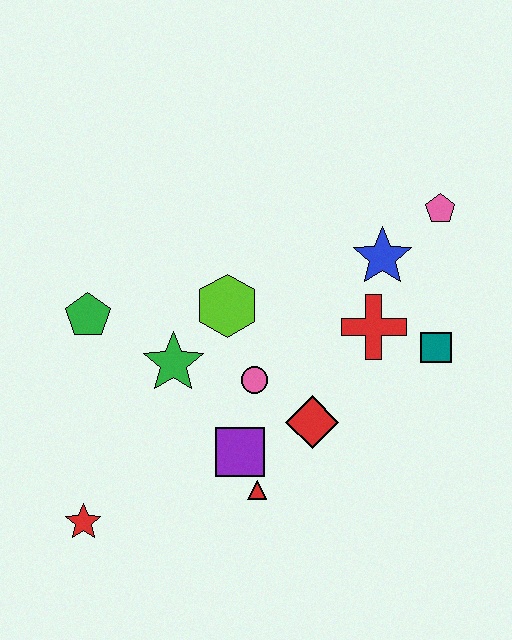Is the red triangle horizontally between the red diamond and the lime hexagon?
Yes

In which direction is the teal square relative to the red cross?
The teal square is to the right of the red cross.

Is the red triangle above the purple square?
No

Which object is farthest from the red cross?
The red star is farthest from the red cross.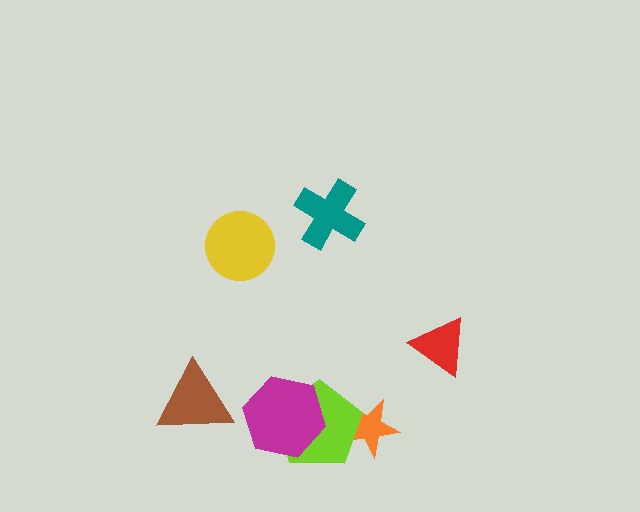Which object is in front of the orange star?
The lime pentagon is in front of the orange star.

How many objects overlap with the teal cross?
0 objects overlap with the teal cross.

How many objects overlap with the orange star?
1 object overlaps with the orange star.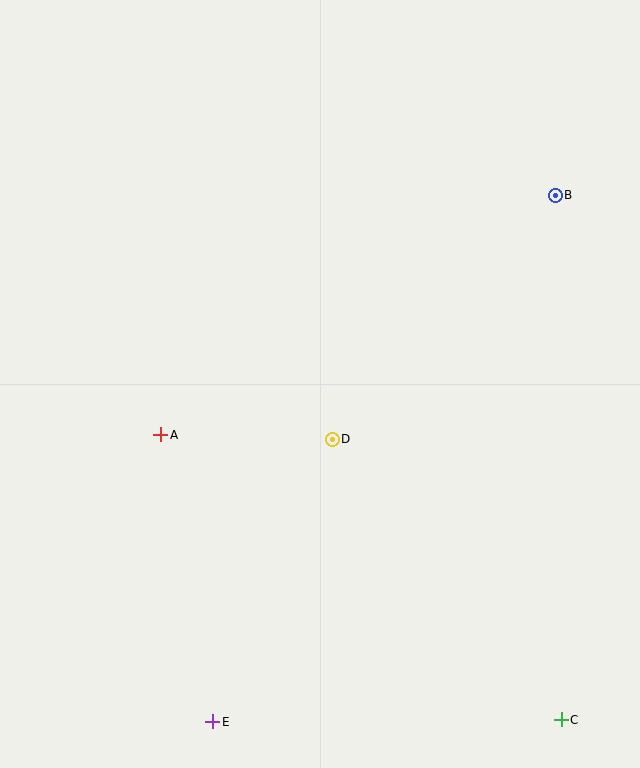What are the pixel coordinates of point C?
Point C is at (561, 720).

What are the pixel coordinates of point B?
Point B is at (555, 195).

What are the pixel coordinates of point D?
Point D is at (332, 439).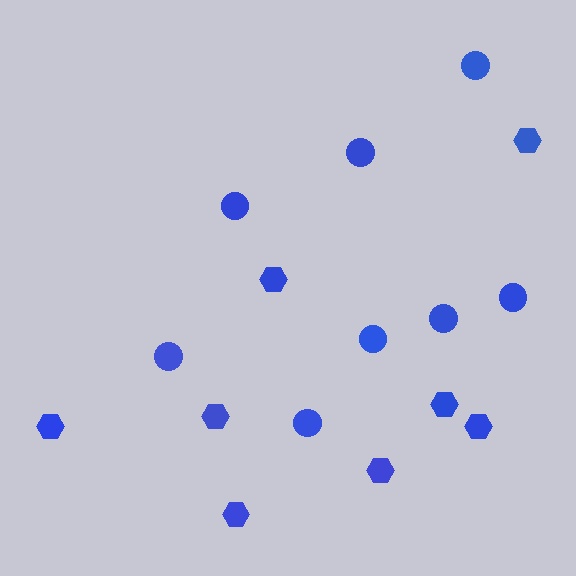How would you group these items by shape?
There are 2 groups: one group of circles (8) and one group of hexagons (8).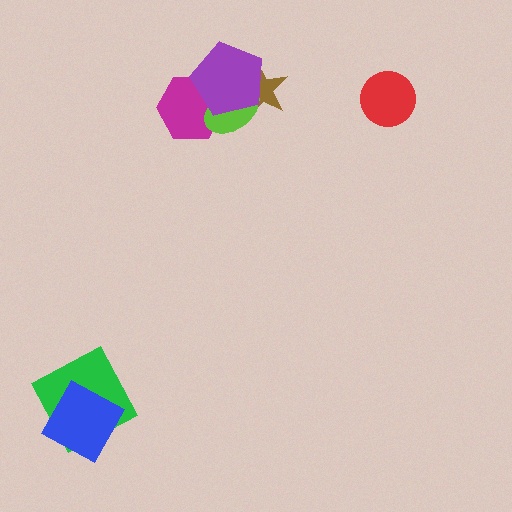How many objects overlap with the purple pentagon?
3 objects overlap with the purple pentagon.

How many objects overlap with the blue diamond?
1 object overlaps with the blue diamond.